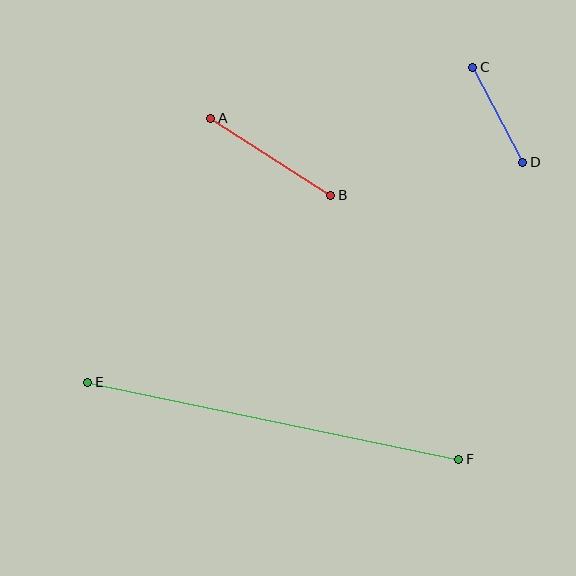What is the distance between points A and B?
The distance is approximately 143 pixels.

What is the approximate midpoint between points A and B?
The midpoint is at approximately (271, 157) pixels.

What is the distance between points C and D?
The distance is approximately 107 pixels.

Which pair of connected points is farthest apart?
Points E and F are farthest apart.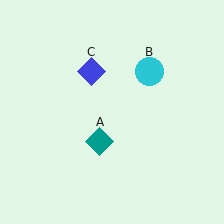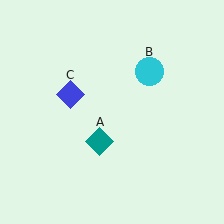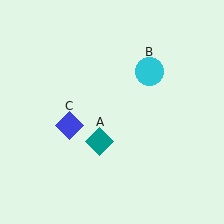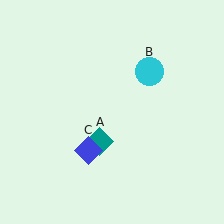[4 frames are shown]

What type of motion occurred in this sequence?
The blue diamond (object C) rotated counterclockwise around the center of the scene.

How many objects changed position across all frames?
1 object changed position: blue diamond (object C).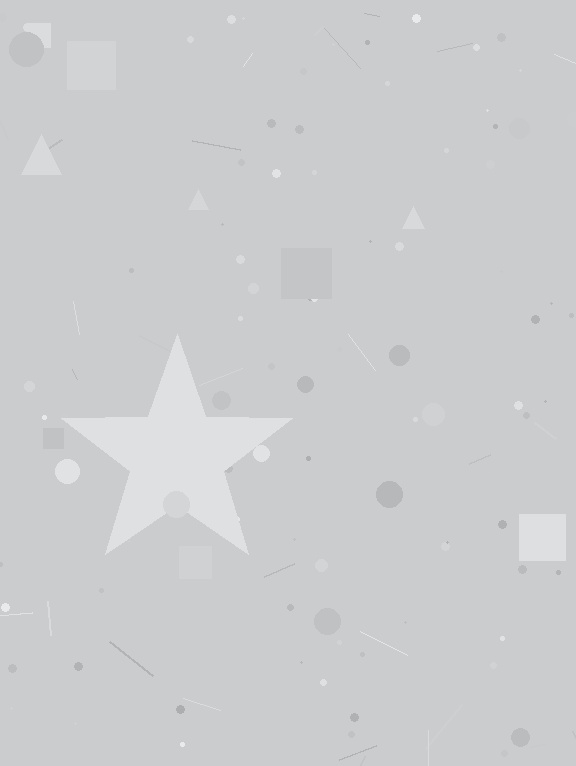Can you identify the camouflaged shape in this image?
The camouflaged shape is a star.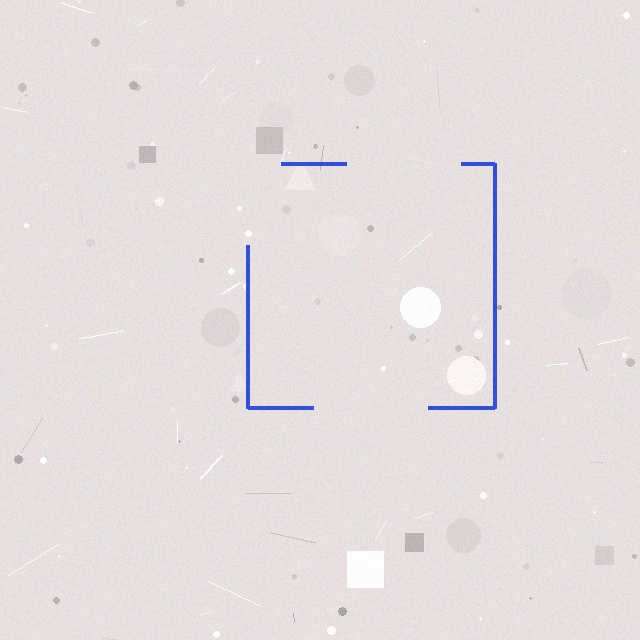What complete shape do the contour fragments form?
The contour fragments form a square.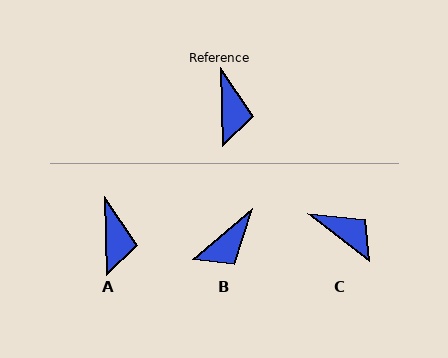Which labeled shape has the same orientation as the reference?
A.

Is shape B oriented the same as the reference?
No, it is off by about 51 degrees.